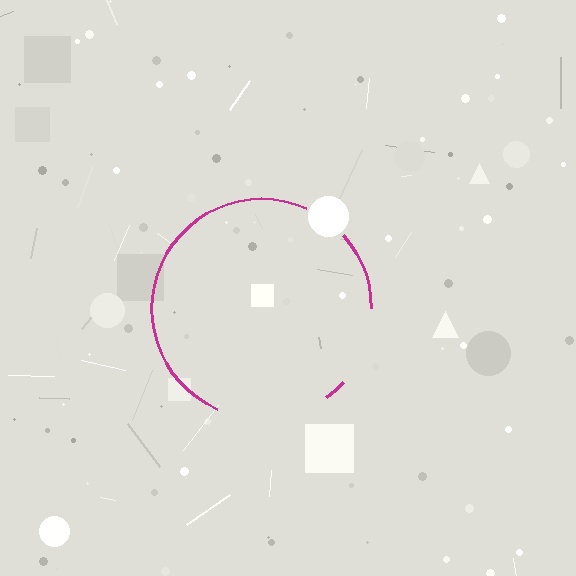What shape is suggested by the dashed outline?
The dashed outline suggests a circle.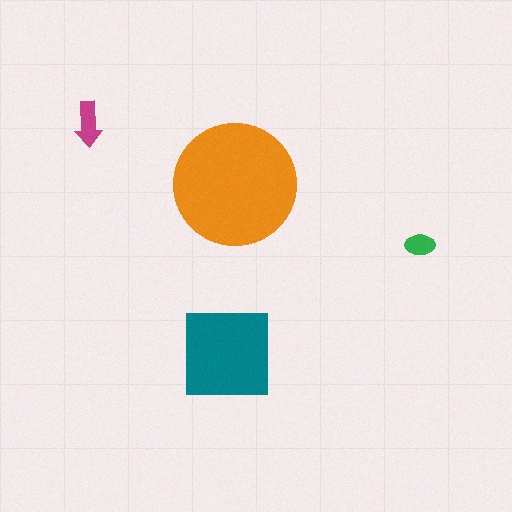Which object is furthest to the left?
The magenta arrow is leftmost.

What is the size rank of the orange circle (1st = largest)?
1st.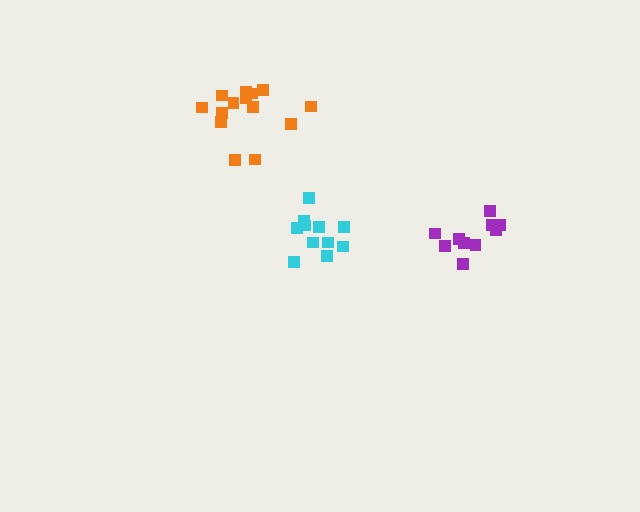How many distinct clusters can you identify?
There are 3 distinct clusters.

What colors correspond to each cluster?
The clusters are colored: orange, cyan, purple.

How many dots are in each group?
Group 1: 14 dots, Group 2: 11 dots, Group 3: 10 dots (35 total).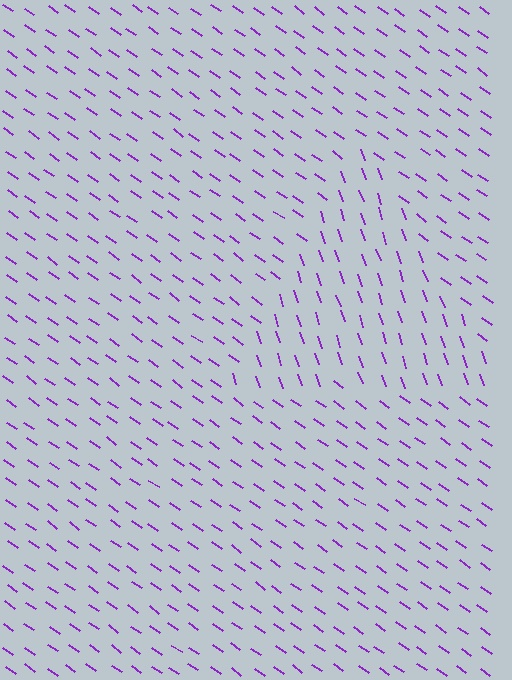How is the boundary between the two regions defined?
The boundary is defined purely by a change in line orientation (approximately 36 degrees difference). All lines are the same color and thickness.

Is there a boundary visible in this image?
Yes, there is a texture boundary formed by a change in line orientation.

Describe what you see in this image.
The image is filled with small purple line segments. A triangle region in the image has lines oriented differently from the surrounding lines, creating a visible texture boundary.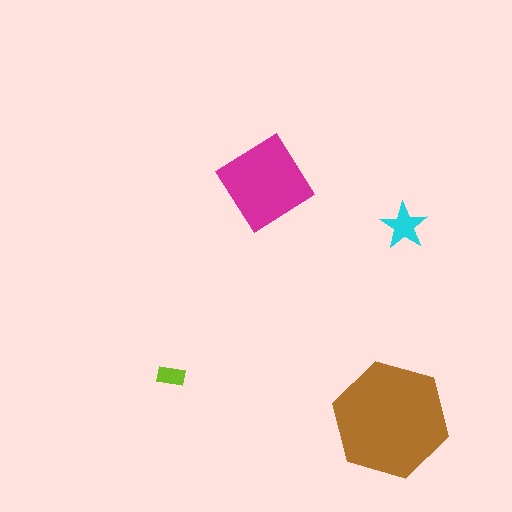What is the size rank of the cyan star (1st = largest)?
3rd.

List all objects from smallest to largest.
The lime rectangle, the cyan star, the magenta diamond, the brown hexagon.